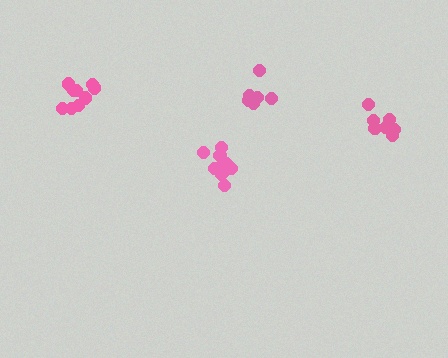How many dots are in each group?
Group 1: 9 dots, Group 2: 11 dots, Group 3: 6 dots, Group 4: 8 dots (34 total).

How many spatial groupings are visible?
There are 4 spatial groupings.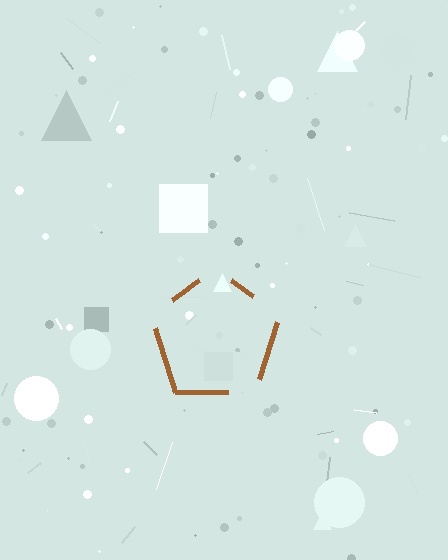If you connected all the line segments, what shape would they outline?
They would outline a pentagon.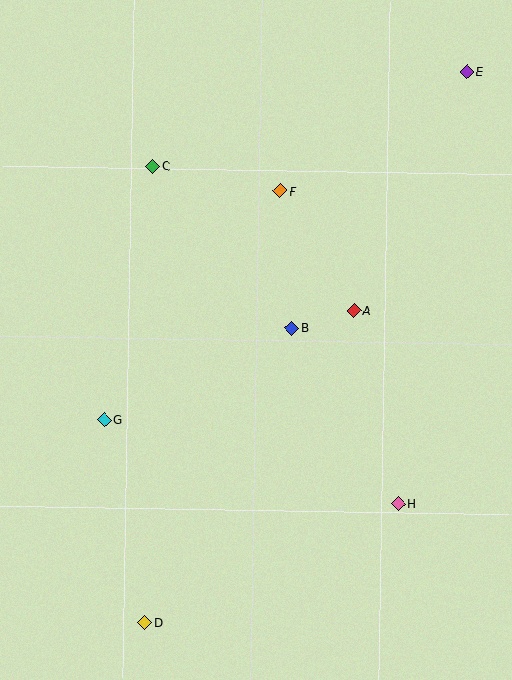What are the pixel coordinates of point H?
Point H is at (399, 504).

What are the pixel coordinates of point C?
Point C is at (153, 167).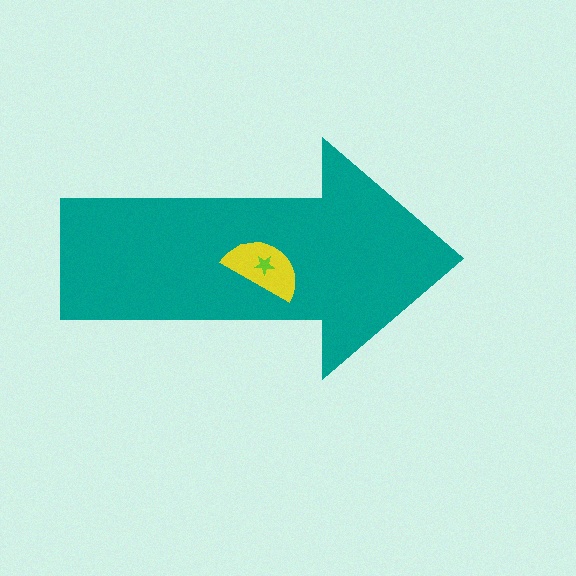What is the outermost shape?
The teal arrow.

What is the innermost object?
The lime star.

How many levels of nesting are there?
3.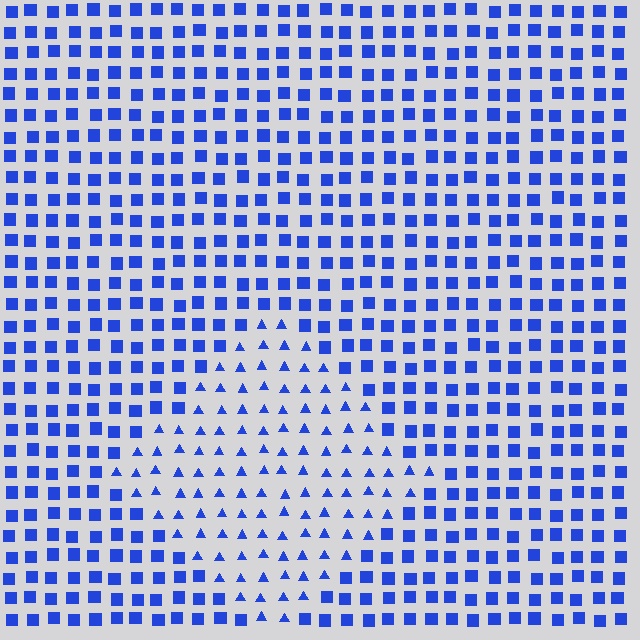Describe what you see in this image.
The image is filled with small blue elements arranged in a uniform grid. A diamond-shaped region contains triangles, while the surrounding area contains squares. The boundary is defined purely by the change in element shape.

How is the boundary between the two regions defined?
The boundary is defined by a change in element shape: triangles inside vs. squares outside. All elements share the same color and spacing.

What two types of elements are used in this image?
The image uses triangles inside the diamond region and squares outside it.